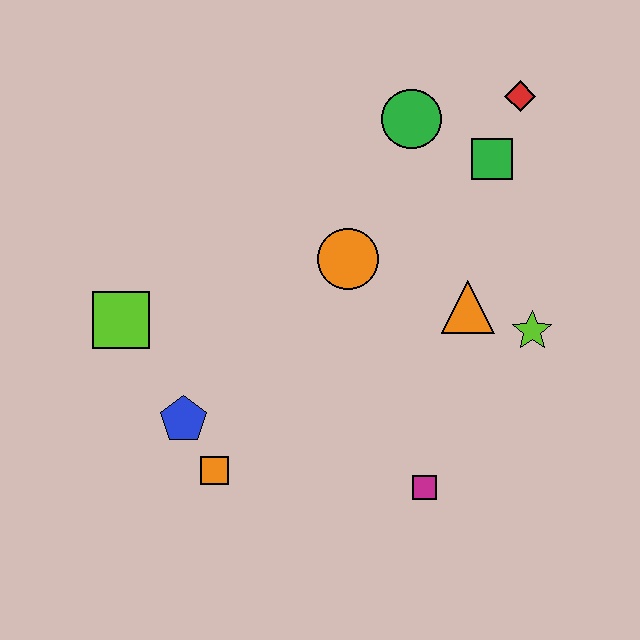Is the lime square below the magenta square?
No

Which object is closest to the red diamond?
The green square is closest to the red diamond.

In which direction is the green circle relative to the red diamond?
The green circle is to the left of the red diamond.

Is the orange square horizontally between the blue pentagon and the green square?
Yes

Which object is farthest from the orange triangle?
The lime square is farthest from the orange triangle.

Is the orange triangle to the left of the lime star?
Yes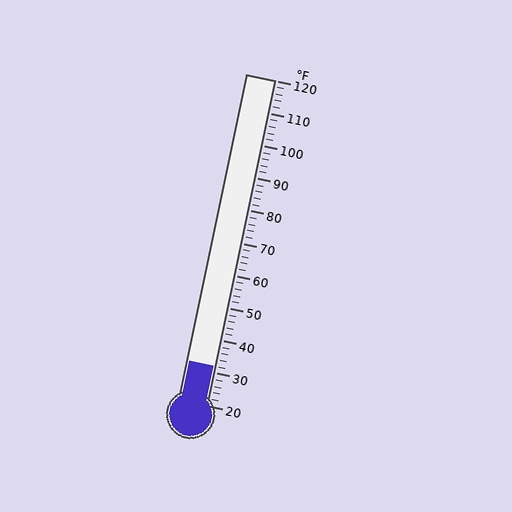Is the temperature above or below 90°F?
The temperature is below 90°F.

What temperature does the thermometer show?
The thermometer shows approximately 32°F.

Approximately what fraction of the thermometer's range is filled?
The thermometer is filled to approximately 10% of its range.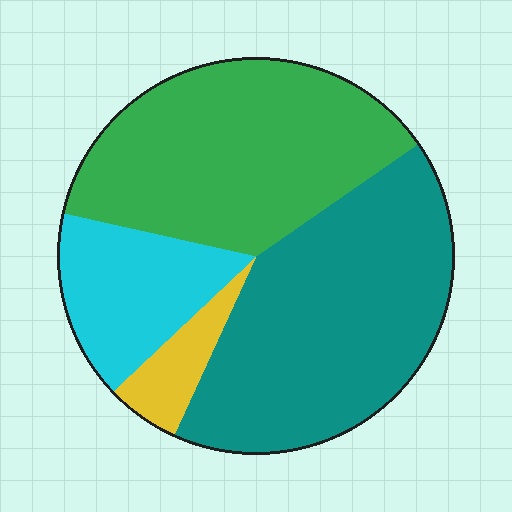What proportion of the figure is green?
Green takes up about three eighths (3/8) of the figure.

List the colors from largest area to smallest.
From largest to smallest: teal, green, cyan, yellow.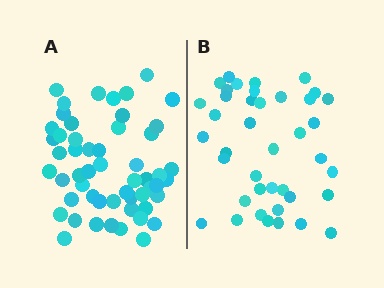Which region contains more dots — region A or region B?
Region A (the left region) has more dots.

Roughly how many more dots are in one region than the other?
Region A has approximately 15 more dots than region B.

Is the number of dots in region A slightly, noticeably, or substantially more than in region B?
Region A has noticeably more, but not dramatically so. The ratio is roughly 1.4 to 1.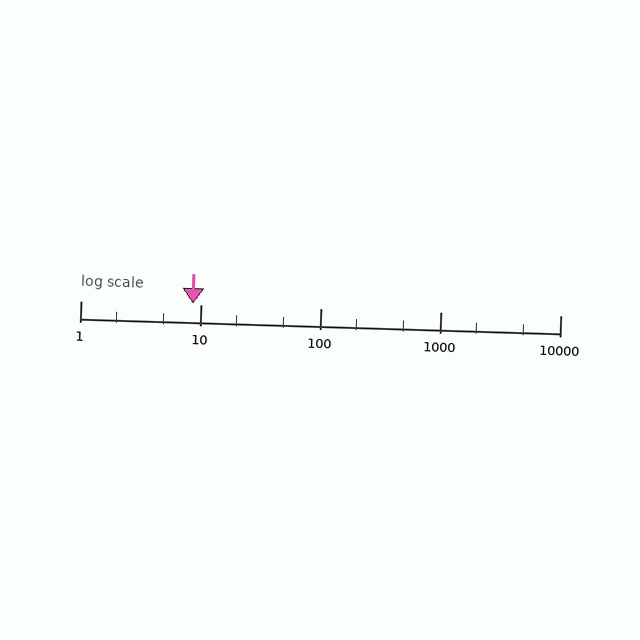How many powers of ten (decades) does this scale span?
The scale spans 4 decades, from 1 to 10000.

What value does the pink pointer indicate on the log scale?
The pointer indicates approximately 8.7.